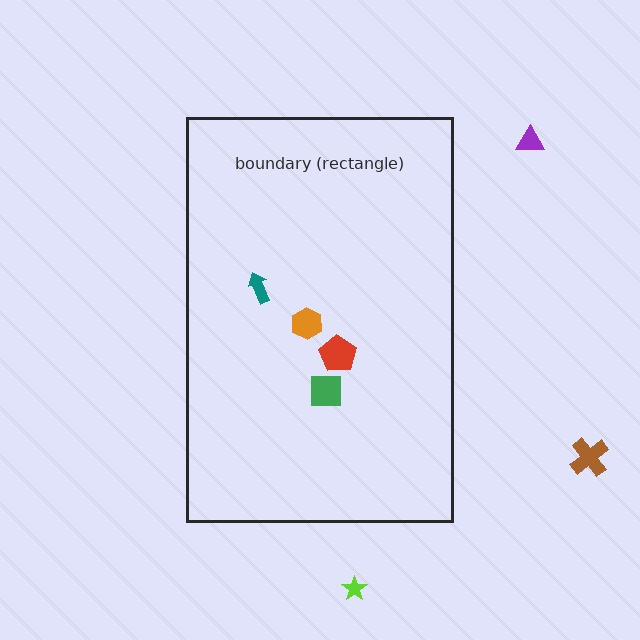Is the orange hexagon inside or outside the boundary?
Inside.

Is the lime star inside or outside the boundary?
Outside.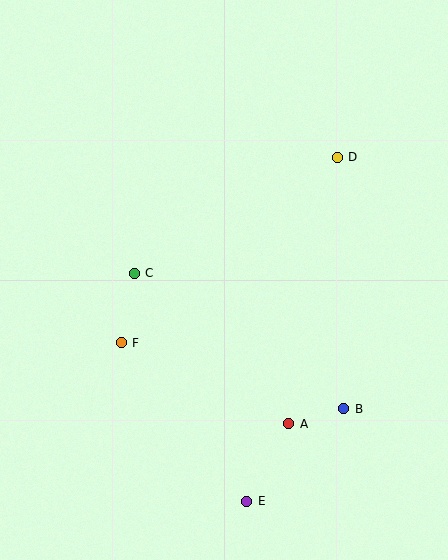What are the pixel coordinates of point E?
Point E is at (247, 501).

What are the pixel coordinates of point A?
Point A is at (289, 424).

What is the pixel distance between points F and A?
The distance between F and A is 186 pixels.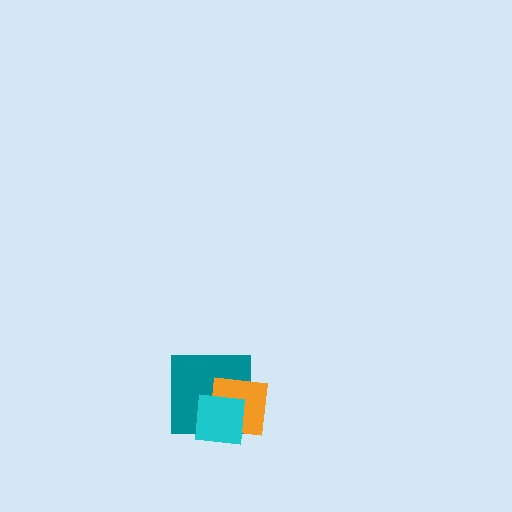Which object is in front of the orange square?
The cyan square is in front of the orange square.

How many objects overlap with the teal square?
2 objects overlap with the teal square.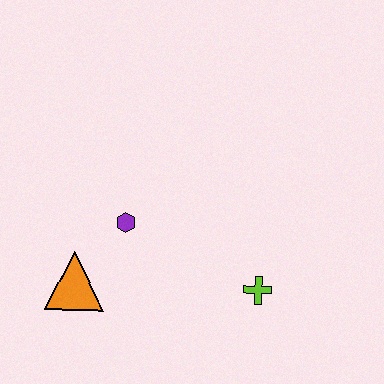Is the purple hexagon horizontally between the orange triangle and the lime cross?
Yes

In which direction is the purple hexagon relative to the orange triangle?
The purple hexagon is above the orange triangle.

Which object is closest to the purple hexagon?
The orange triangle is closest to the purple hexagon.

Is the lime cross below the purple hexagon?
Yes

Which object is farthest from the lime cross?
The orange triangle is farthest from the lime cross.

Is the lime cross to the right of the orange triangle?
Yes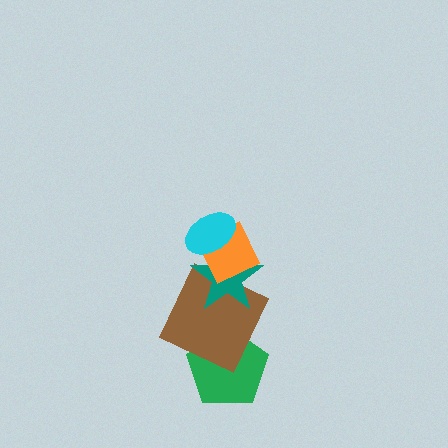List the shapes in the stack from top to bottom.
From top to bottom: the cyan ellipse, the orange diamond, the teal star, the brown square, the green pentagon.